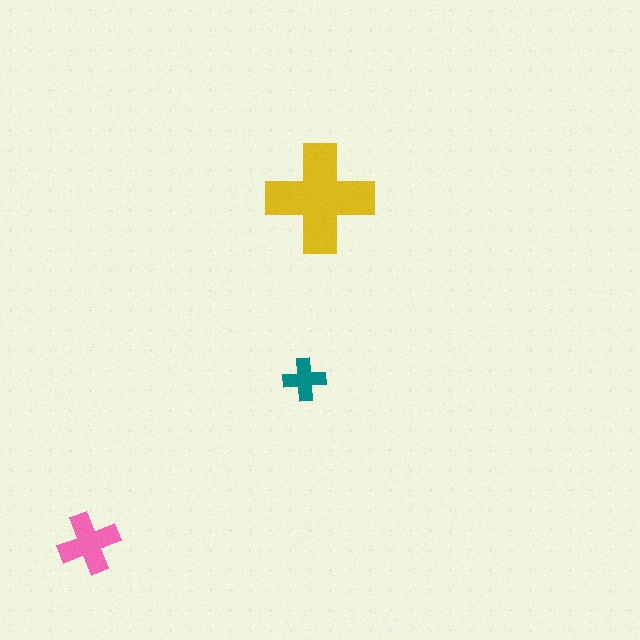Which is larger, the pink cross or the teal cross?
The pink one.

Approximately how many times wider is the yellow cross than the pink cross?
About 2 times wider.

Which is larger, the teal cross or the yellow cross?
The yellow one.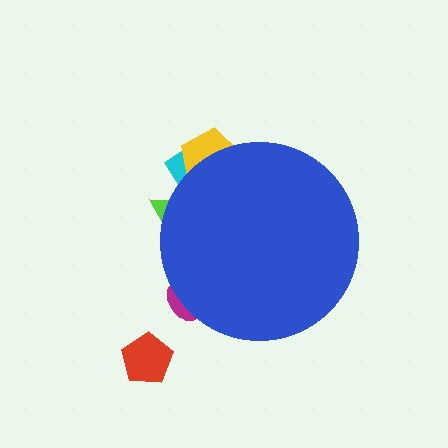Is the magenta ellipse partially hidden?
Yes, the magenta ellipse is partially hidden behind the blue circle.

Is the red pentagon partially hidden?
No, the red pentagon is fully visible.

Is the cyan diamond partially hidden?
Yes, the cyan diamond is partially hidden behind the blue circle.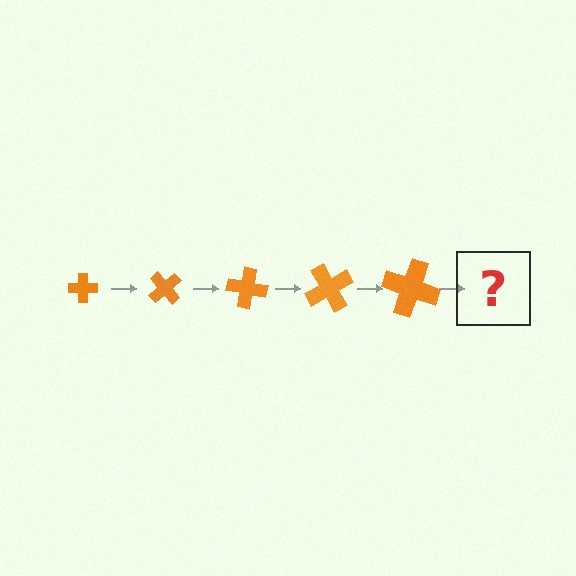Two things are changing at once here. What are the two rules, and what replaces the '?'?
The two rules are that the cross grows larger each step and it rotates 50 degrees each step. The '?' should be a cross, larger than the previous one and rotated 250 degrees from the start.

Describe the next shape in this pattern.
It should be a cross, larger than the previous one and rotated 250 degrees from the start.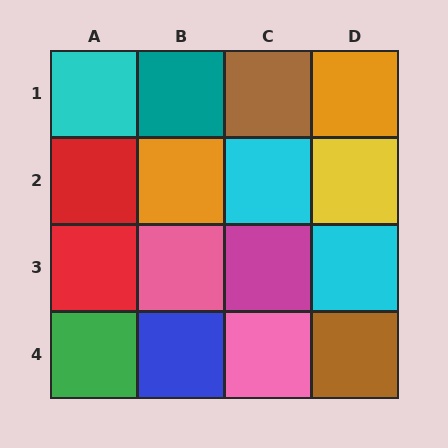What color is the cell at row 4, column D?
Brown.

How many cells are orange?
2 cells are orange.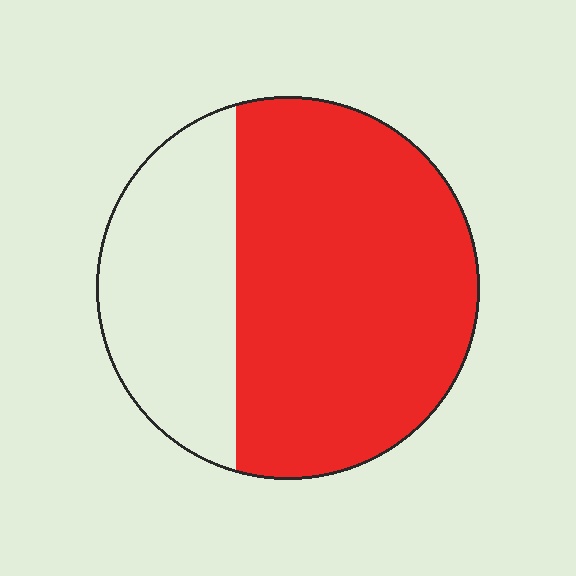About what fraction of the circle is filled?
About two thirds (2/3).